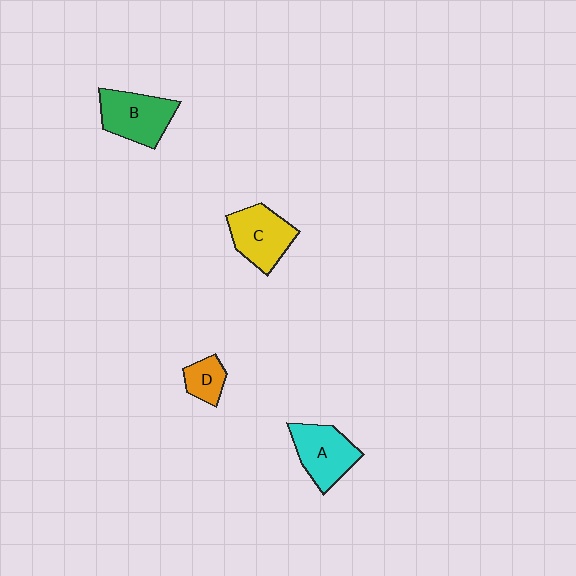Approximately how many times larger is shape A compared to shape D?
Approximately 2.1 times.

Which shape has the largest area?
Shape B (green).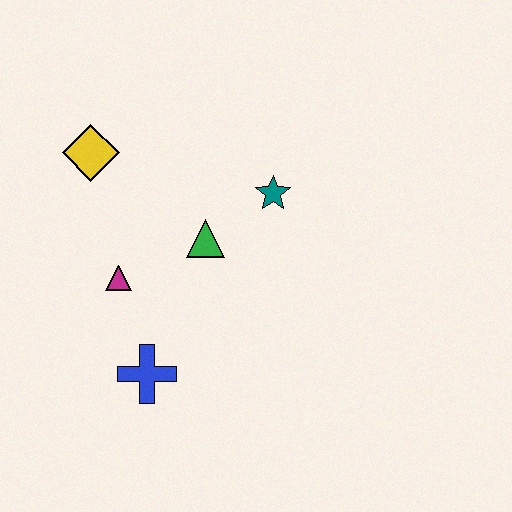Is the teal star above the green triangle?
Yes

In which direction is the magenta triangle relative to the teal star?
The magenta triangle is to the left of the teal star.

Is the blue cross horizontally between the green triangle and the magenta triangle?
Yes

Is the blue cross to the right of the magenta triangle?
Yes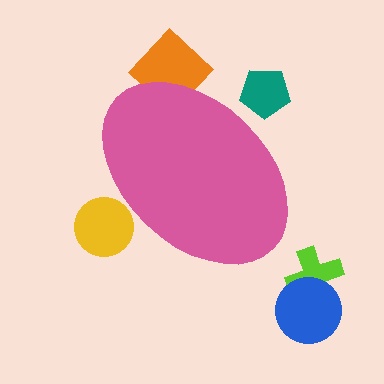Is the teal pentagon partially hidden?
Yes, the teal pentagon is partially hidden behind the pink ellipse.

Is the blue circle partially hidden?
No, the blue circle is fully visible.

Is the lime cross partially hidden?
No, the lime cross is fully visible.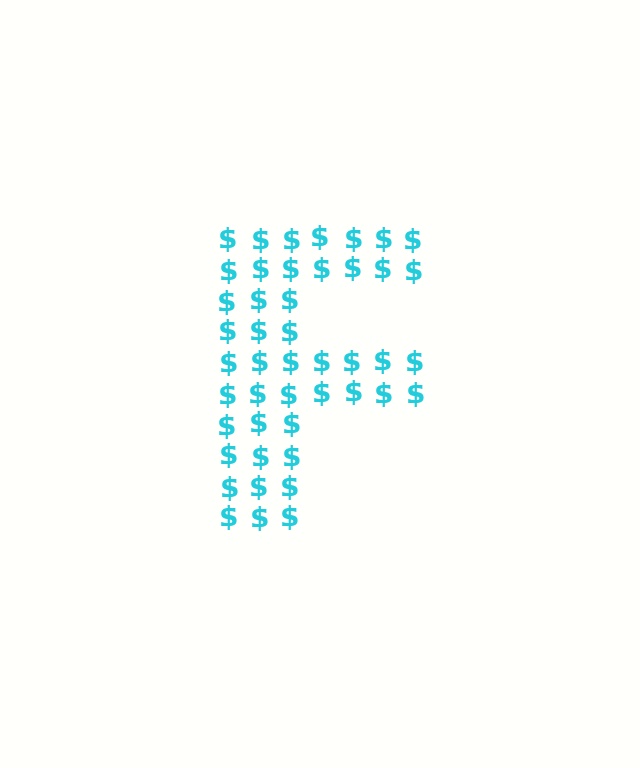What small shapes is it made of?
It is made of small dollar signs.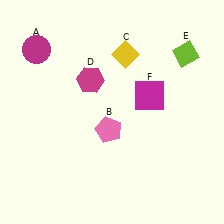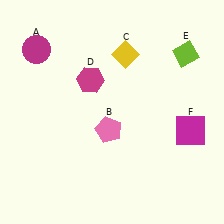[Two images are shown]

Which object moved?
The magenta square (F) moved right.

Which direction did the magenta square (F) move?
The magenta square (F) moved right.